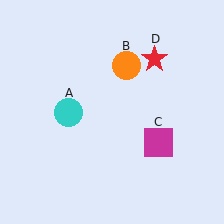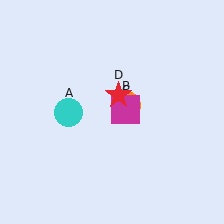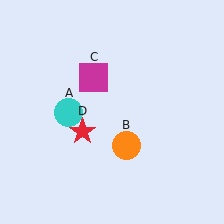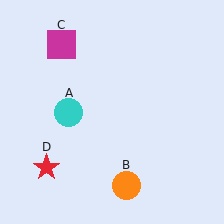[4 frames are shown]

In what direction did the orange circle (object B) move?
The orange circle (object B) moved down.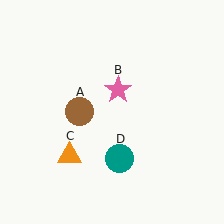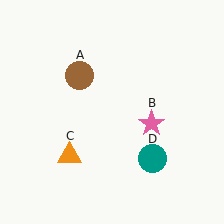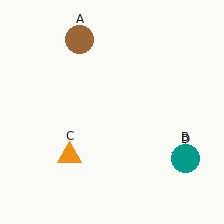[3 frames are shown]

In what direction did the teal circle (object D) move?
The teal circle (object D) moved right.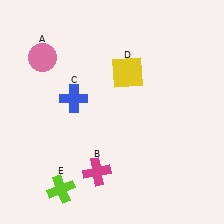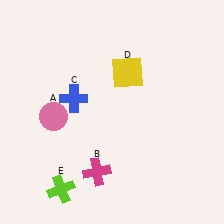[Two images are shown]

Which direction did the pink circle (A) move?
The pink circle (A) moved down.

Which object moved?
The pink circle (A) moved down.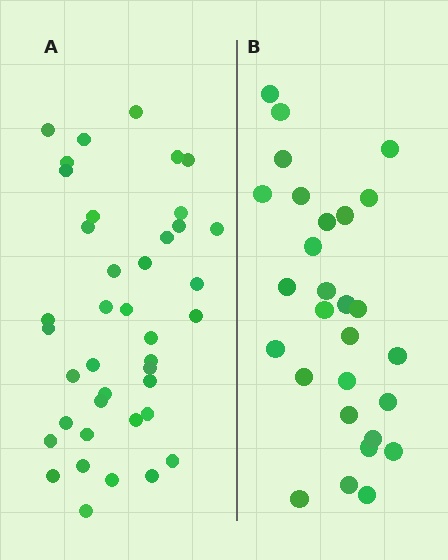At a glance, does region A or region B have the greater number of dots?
Region A (the left region) has more dots.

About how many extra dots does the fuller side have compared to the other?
Region A has roughly 12 or so more dots than region B.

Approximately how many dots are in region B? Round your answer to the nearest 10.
About 30 dots. (The exact count is 28, which rounds to 30.)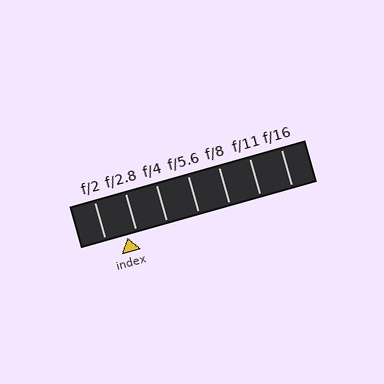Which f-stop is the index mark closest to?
The index mark is closest to f/2.8.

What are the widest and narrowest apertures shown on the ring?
The widest aperture shown is f/2 and the narrowest is f/16.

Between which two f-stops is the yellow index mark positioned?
The index mark is between f/2 and f/2.8.